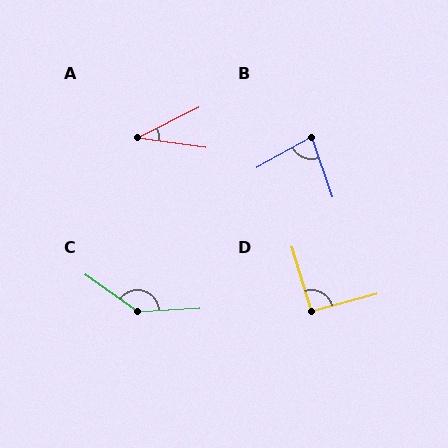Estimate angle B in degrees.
Approximately 79 degrees.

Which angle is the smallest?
A, at approximately 34 degrees.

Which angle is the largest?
C, at approximately 142 degrees.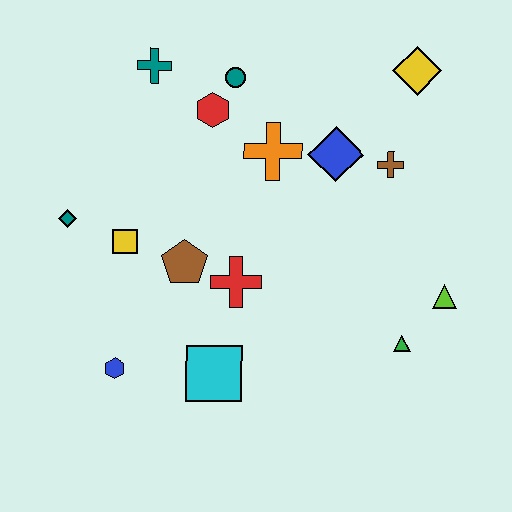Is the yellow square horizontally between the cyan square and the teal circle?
No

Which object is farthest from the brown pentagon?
The yellow diamond is farthest from the brown pentagon.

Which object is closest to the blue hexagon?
The cyan square is closest to the blue hexagon.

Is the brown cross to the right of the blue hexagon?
Yes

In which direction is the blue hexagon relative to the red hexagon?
The blue hexagon is below the red hexagon.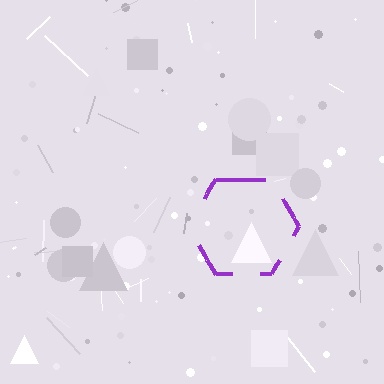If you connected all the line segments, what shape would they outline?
They would outline a hexagon.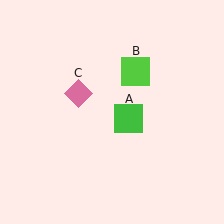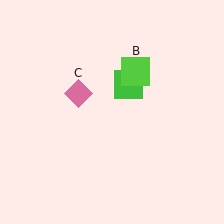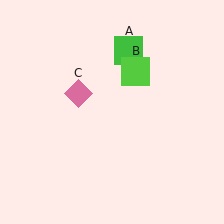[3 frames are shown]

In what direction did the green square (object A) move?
The green square (object A) moved up.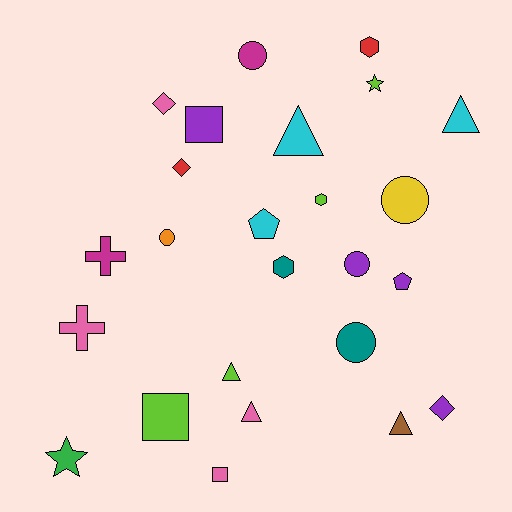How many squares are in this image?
There are 3 squares.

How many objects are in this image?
There are 25 objects.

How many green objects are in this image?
There is 1 green object.